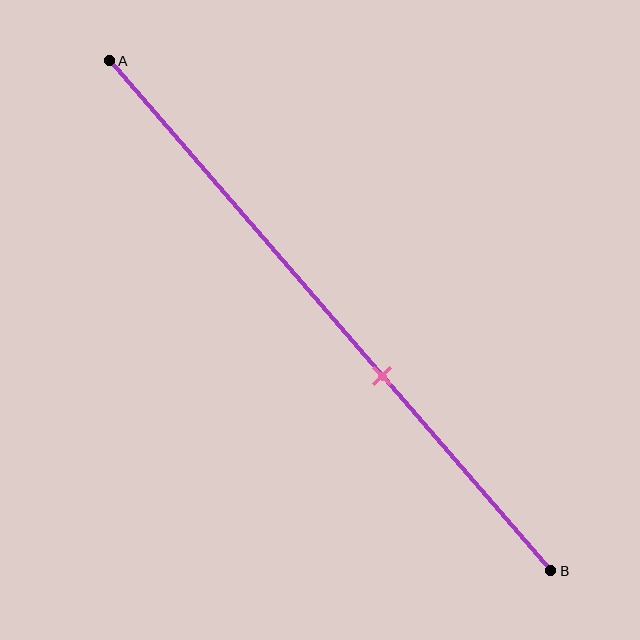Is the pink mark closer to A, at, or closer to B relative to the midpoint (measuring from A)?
The pink mark is closer to point B than the midpoint of segment AB.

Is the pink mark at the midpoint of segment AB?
No, the mark is at about 60% from A, not at the 50% midpoint.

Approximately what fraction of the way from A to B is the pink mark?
The pink mark is approximately 60% of the way from A to B.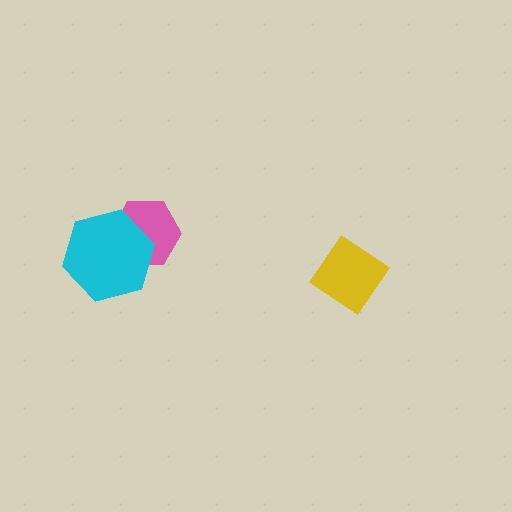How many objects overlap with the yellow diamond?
0 objects overlap with the yellow diamond.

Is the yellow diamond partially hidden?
No, no other shape covers it.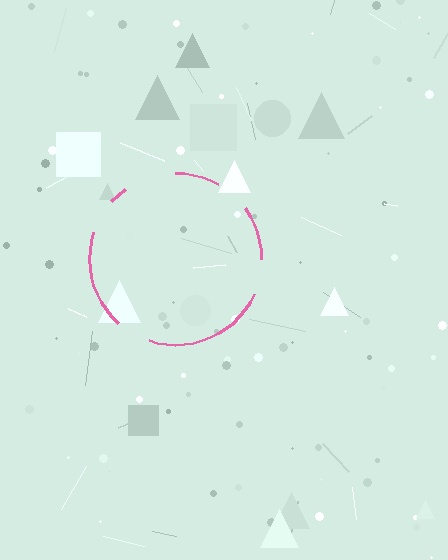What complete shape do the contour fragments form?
The contour fragments form a circle.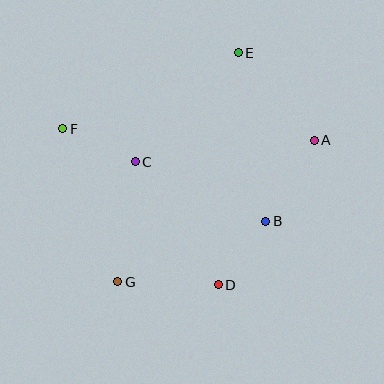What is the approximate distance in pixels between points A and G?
The distance between A and G is approximately 242 pixels.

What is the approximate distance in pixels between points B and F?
The distance between B and F is approximately 223 pixels.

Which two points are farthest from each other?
Points E and G are farthest from each other.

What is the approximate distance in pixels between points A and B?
The distance between A and B is approximately 94 pixels.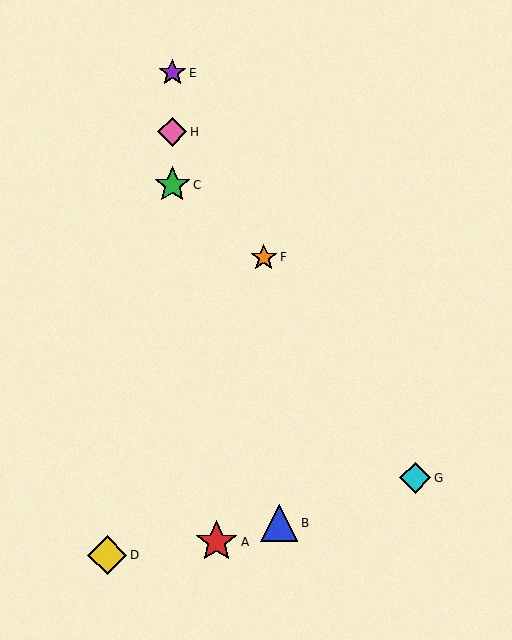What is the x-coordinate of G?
Object G is at x≈415.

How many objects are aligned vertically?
3 objects (C, E, H) are aligned vertically.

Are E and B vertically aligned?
No, E is at x≈172 and B is at x≈279.